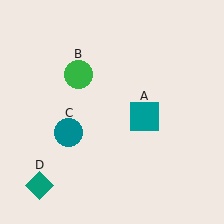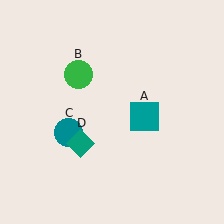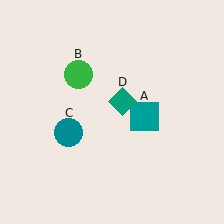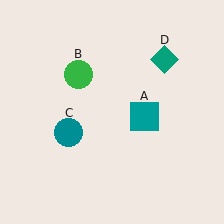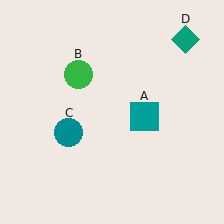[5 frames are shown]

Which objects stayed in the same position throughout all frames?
Teal square (object A) and green circle (object B) and teal circle (object C) remained stationary.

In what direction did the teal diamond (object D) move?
The teal diamond (object D) moved up and to the right.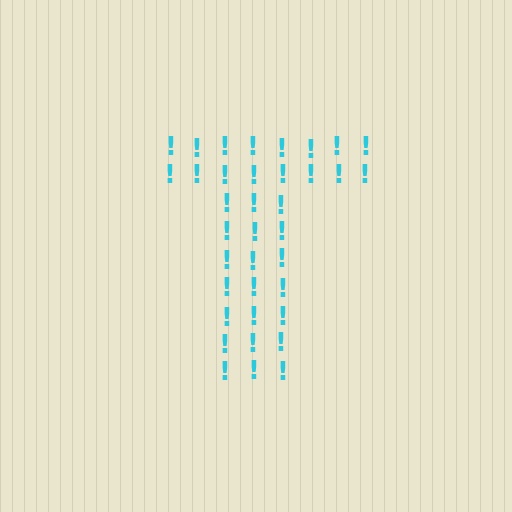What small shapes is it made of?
It is made of small exclamation marks.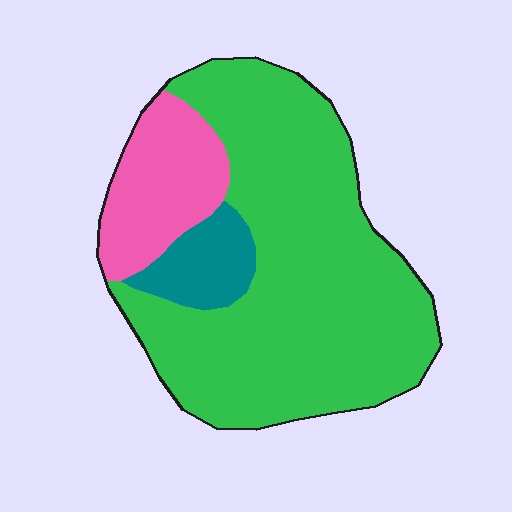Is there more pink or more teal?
Pink.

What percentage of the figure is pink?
Pink takes up about one sixth (1/6) of the figure.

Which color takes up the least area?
Teal, at roughly 10%.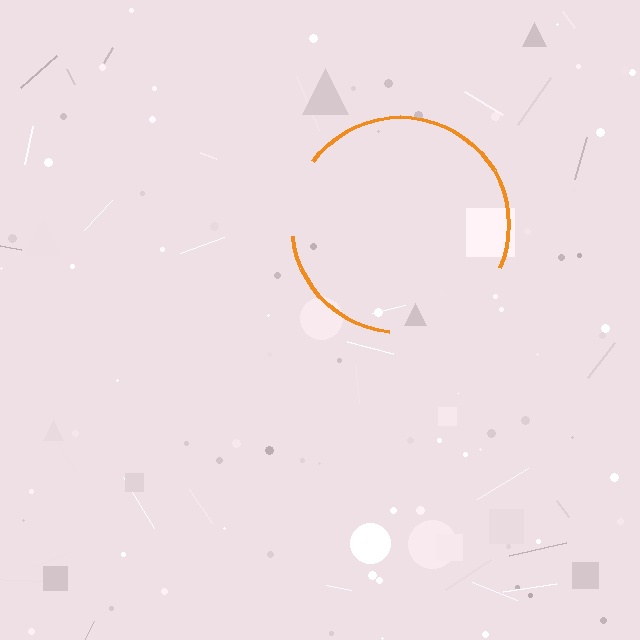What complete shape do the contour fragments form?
The contour fragments form a circle.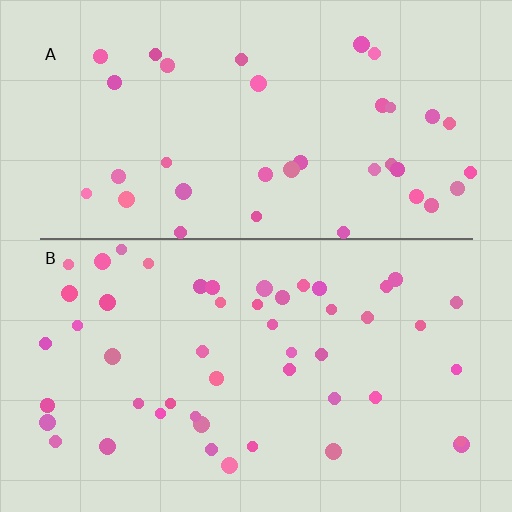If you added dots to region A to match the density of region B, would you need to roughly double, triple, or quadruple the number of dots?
Approximately double.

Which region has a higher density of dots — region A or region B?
B (the bottom).